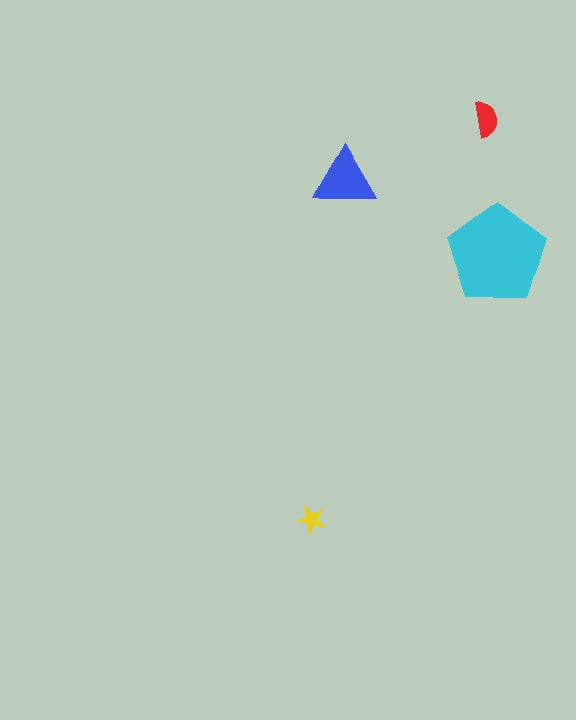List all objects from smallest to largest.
The yellow star, the red semicircle, the blue triangle, the cyan pentagon.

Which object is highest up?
The red semicircle is topmost.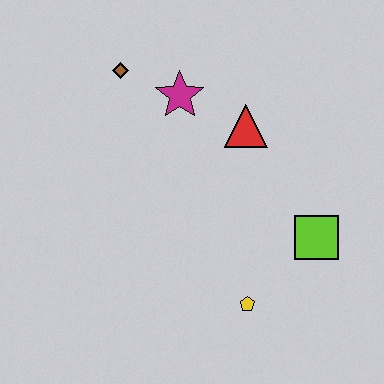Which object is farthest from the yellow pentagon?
The brown diamond is farthest from the yellow pentagon.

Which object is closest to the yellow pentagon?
The lime square is closest to the yellow pentagon.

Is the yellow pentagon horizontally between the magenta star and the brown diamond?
No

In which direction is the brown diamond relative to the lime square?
The brown diamond is to the left of the lime square.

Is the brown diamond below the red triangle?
No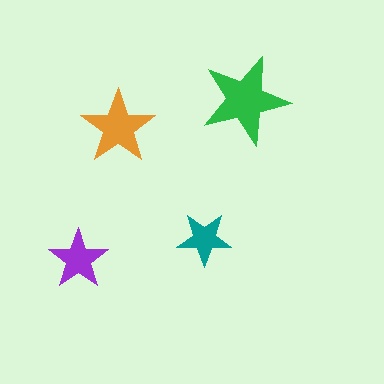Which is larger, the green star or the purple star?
The green one.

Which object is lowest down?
The purple star is bottommost.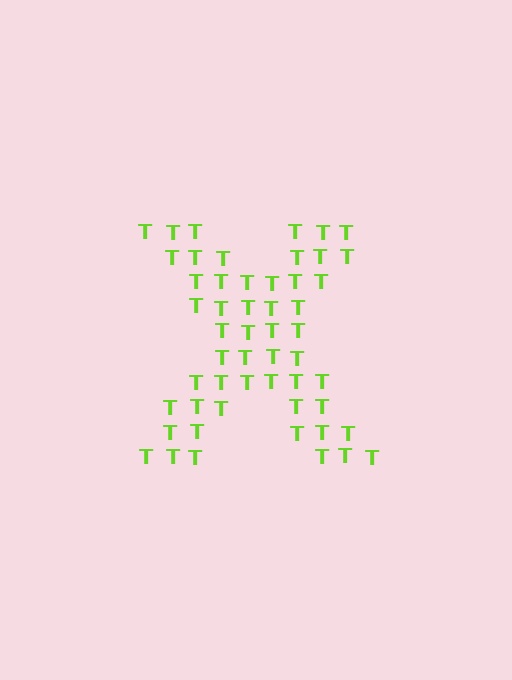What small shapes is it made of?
It is made of small letter T's.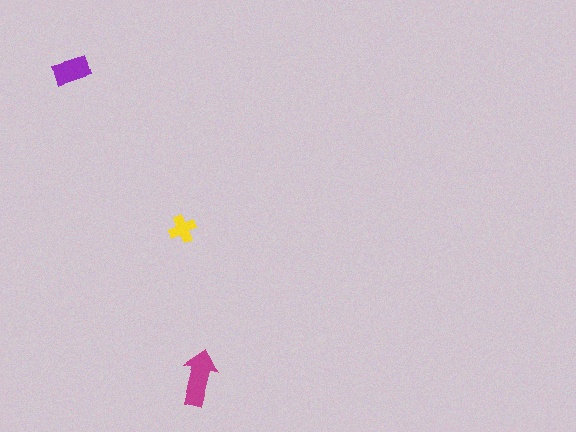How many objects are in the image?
There are 3 objects in the image.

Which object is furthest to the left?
The purple rectangle is leftmost.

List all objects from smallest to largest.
The yellow cross, the purple rectangle, the magenta arrow.